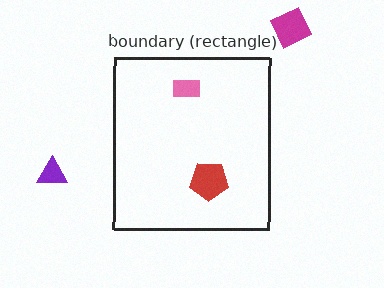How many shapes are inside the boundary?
2 inside, 2 outside.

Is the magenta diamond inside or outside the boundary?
Outside.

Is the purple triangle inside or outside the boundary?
Outside.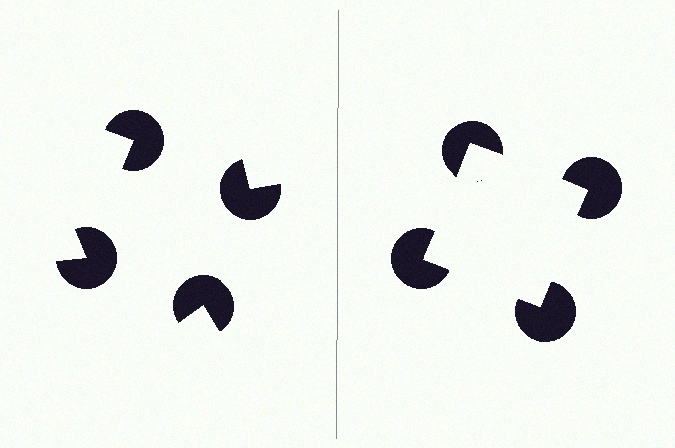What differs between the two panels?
The pac-man discs are positioned identically on both sides; only the wedge orientations differ. On the right they align to a square; on the left they are misaligned.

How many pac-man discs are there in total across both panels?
8 — 4 on each side.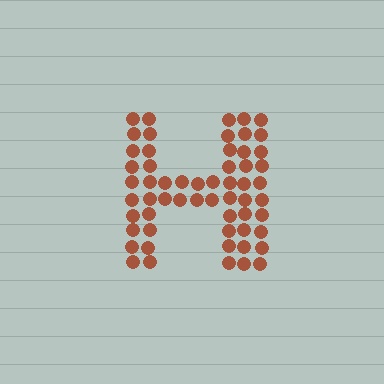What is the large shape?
The large shape is the letter H.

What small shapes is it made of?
It is made of small circles.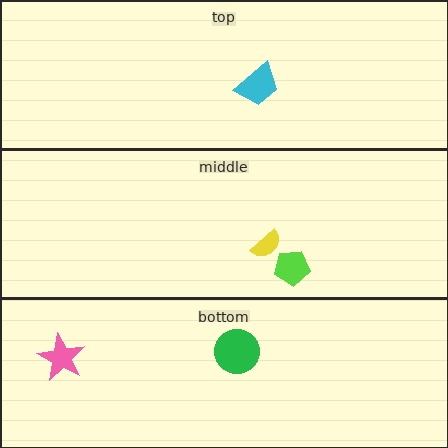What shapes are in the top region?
The cyan trapezoid.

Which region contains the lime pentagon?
The middle region.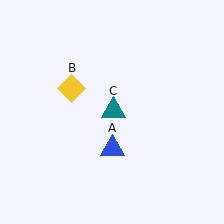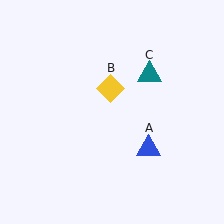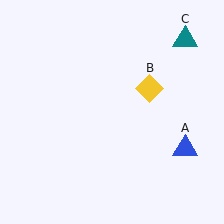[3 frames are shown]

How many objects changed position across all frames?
3 objects changed position: blue triangle (object A), yellow diamond (object B), teal triangle (object C).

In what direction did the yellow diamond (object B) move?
The yellow diamond (object B) moved right.